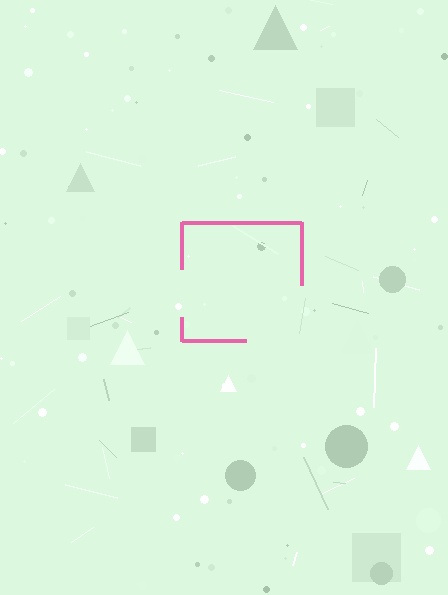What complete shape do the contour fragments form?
The contour fragments form a square.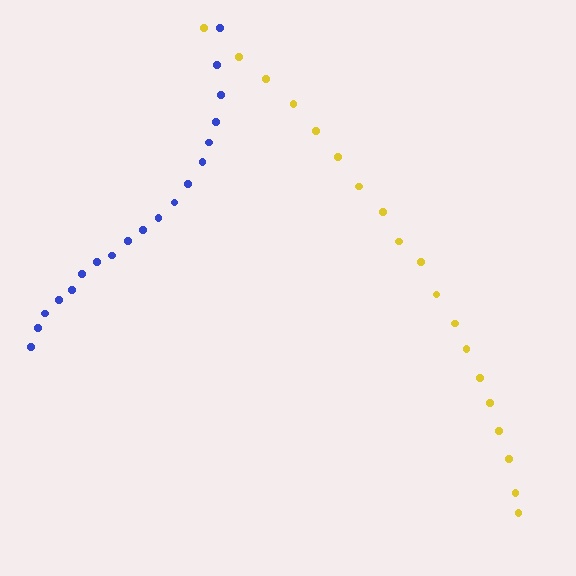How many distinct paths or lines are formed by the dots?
There are 2 distinct paths.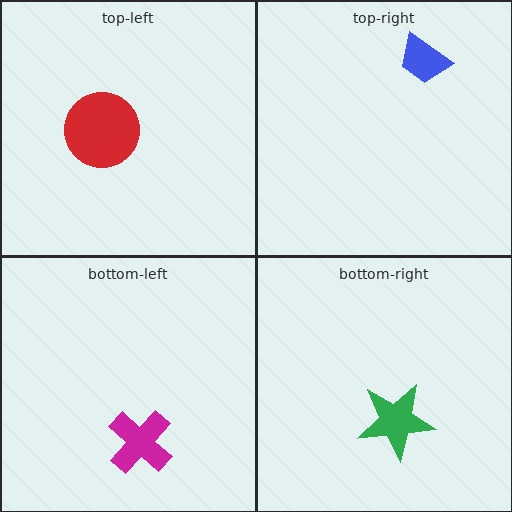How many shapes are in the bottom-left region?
1.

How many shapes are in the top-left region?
1.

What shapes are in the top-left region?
The red circle.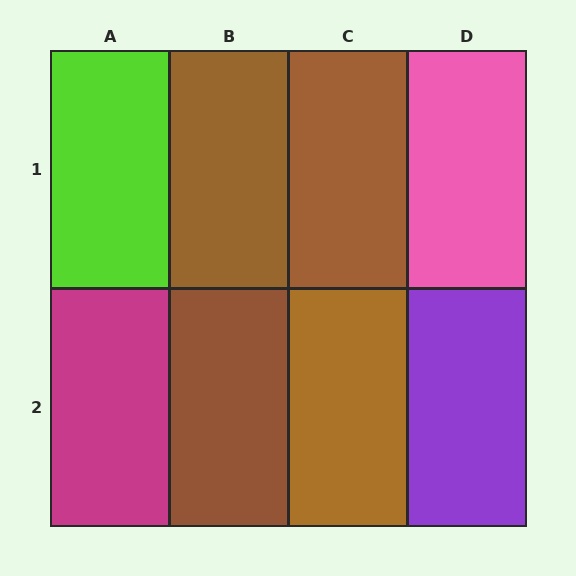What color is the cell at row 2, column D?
Purple.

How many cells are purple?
1 cell is purple.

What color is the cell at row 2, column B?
Brown.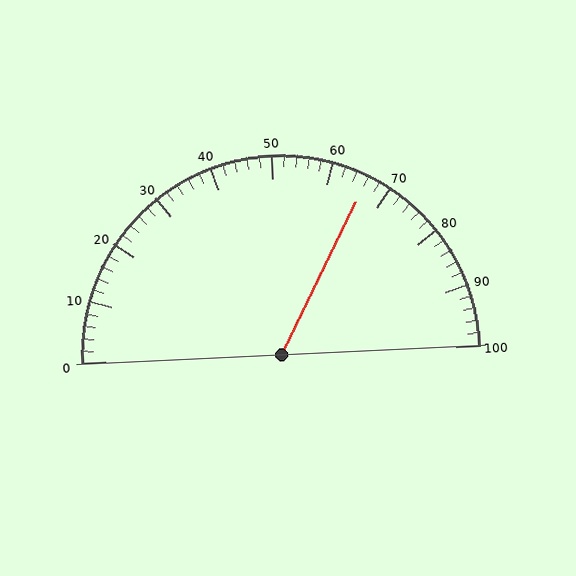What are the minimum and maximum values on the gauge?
The gauge ranges from 0 to 100.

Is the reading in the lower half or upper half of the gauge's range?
The reading is in the upper half of the range (0 to 100).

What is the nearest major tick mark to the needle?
The nearest major tick mark is 70.